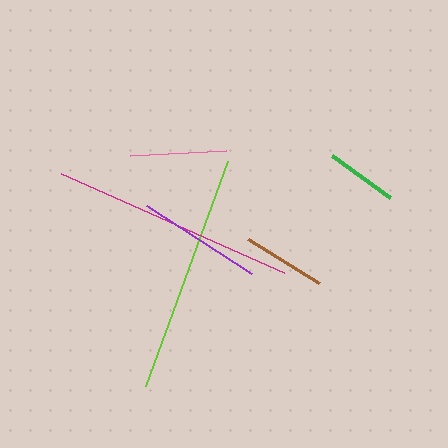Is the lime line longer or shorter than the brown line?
The lime line is longer than the brown line.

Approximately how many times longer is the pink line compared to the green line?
The pink line is approximately 1.3 times the length of the green line.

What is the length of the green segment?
The green segment is approximately 72 pixels long.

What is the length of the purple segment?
The purple segment is approximately 125 pixels long.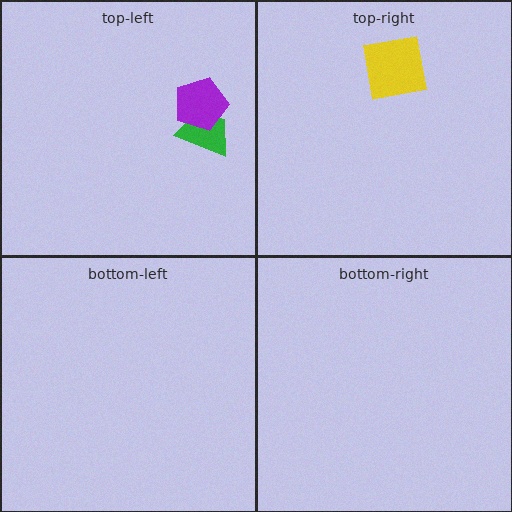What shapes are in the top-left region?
The green trapezoid, the purple pentagon.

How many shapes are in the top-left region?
2.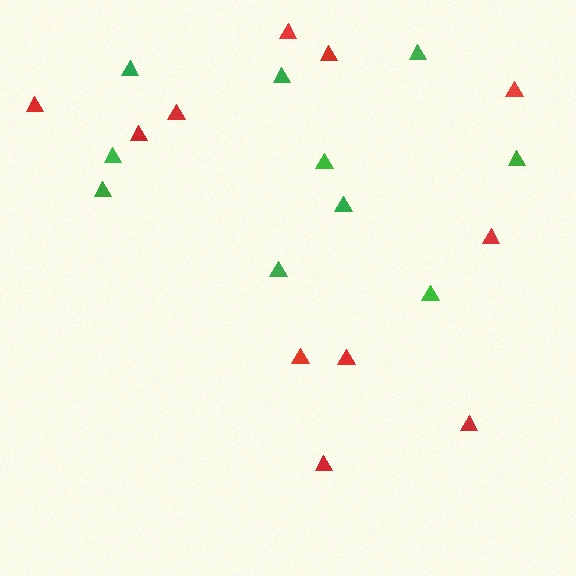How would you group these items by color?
There are 2 groups: one group of red triangles (11) and one group of green triangles (10).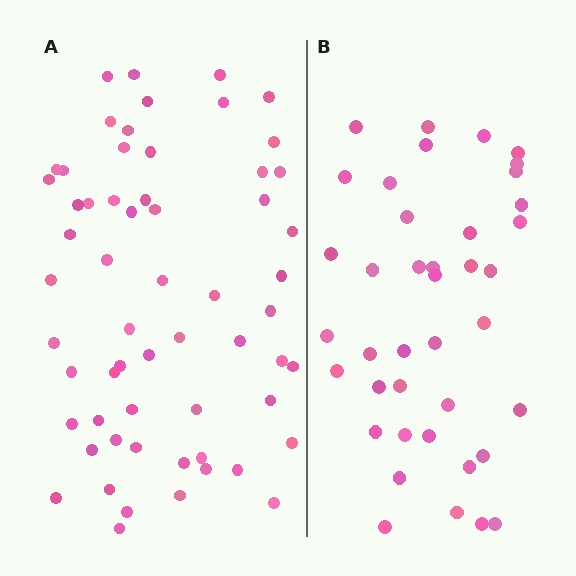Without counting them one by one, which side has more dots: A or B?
Region A (the left region) has more dots.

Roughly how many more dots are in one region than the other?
Region A has approximately 20 more dots than region B.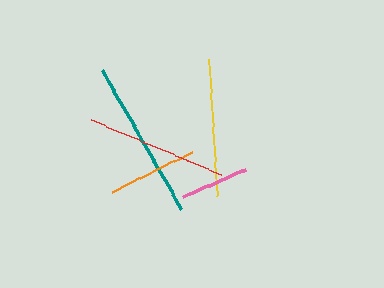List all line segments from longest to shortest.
From longest to shortest: teal, red, yellow, orange, pink.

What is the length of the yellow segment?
The yellow segment is approximately 137 pixels long.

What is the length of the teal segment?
The teal segment is approximately 160 pixels long.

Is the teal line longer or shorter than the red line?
The teal line is longer than the red line.